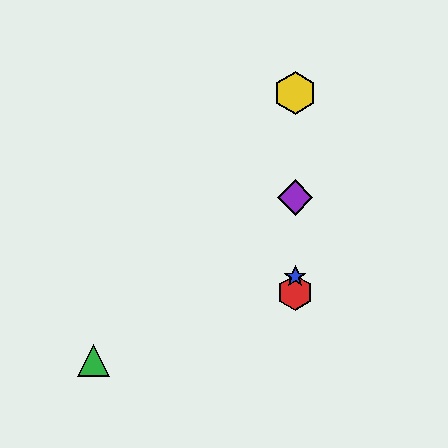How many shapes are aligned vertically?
4 shapes (the red hexagon, the blue star, the yellow hexagon, the purple diamond) are aligned vertically.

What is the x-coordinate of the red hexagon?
The red hexagon is at x≈295.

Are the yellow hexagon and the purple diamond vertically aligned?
Yes, both are at x≈295.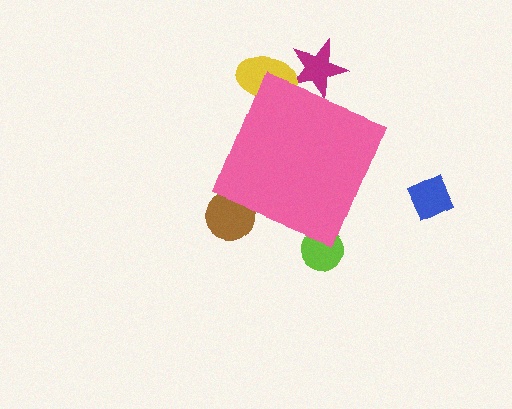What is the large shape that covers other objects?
A pink diamond.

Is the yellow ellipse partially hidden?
Yes, the yellow ellipse is partially hidden behind the pink diamond.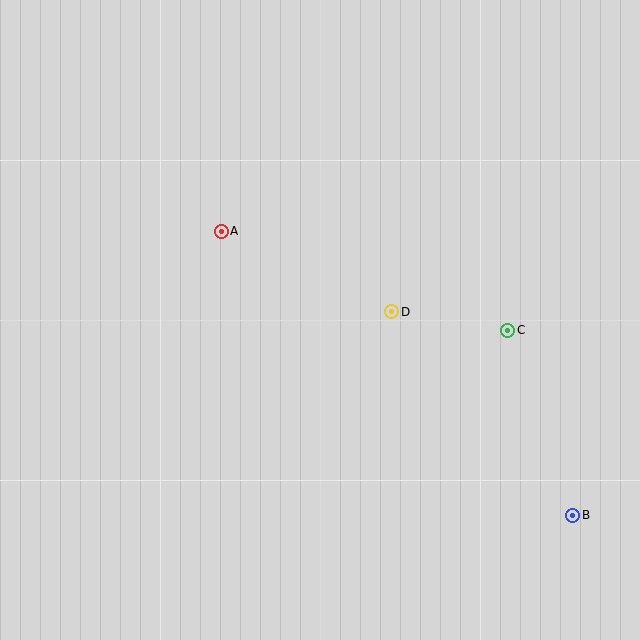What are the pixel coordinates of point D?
Point D is at (392, 312).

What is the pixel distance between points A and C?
The distance between A and C is 303 pixels.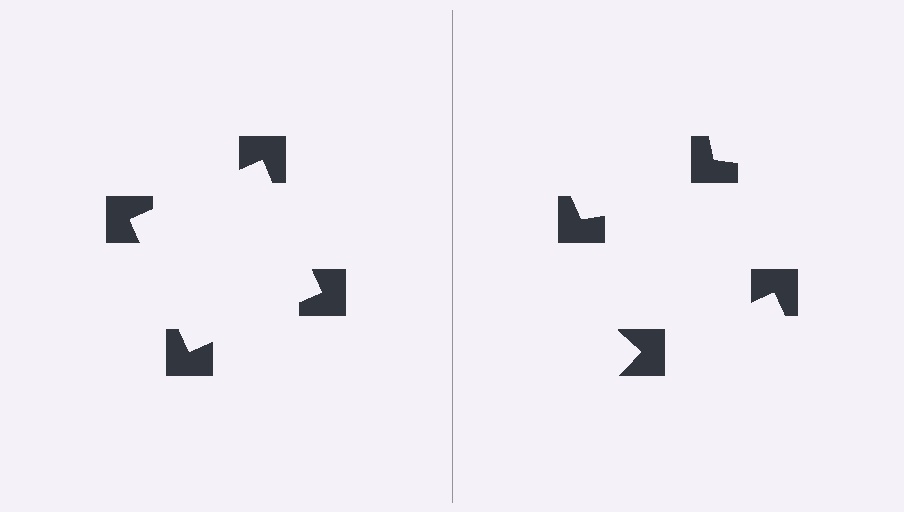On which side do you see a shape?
An illusory square appears on the left side. On the right side the wedge cuts are rotated, so no coherent shape forms.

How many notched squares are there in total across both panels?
8 — 4 on each side.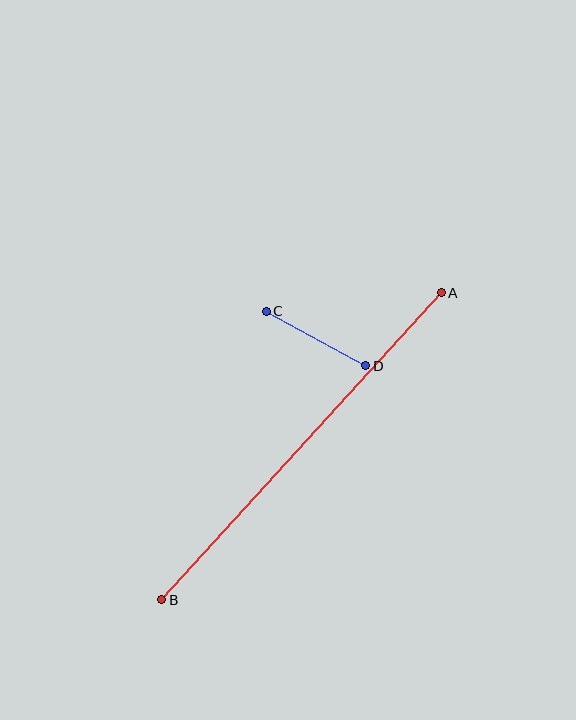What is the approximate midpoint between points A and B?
The midpoint is at approximately (301, 446) pixels.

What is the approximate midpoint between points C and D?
The midpoint is at approximately (316, 338) pixels.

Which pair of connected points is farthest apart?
Points A and B are farthest apart.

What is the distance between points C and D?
The distance is approximately 114 pixels.